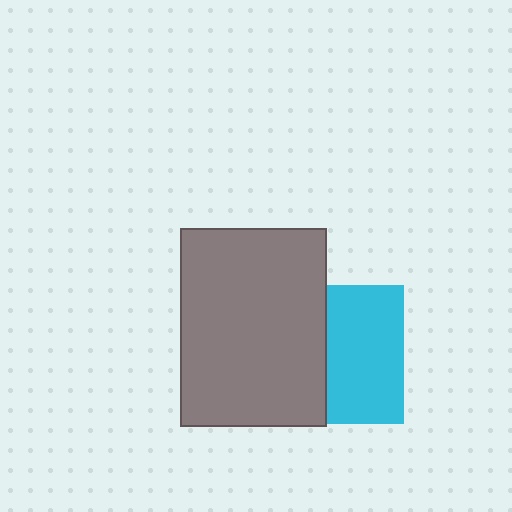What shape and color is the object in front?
The object in front is a gray rectangle.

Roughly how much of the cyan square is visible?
About half of it is visible (roughly 55%).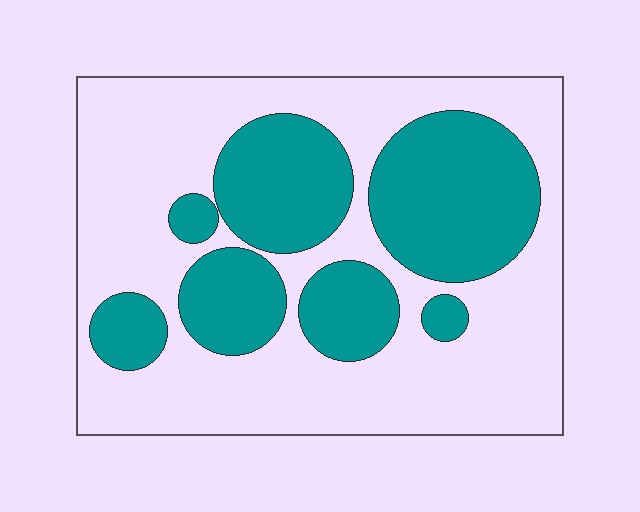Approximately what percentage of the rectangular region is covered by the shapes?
Approximately 35%.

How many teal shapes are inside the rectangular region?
7.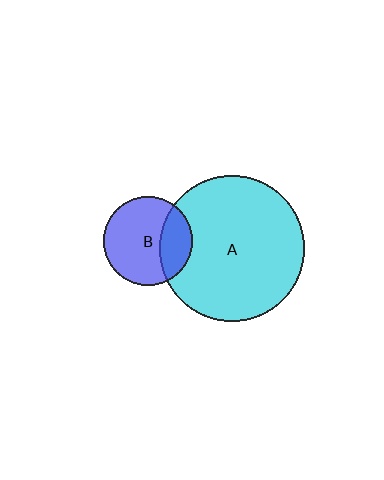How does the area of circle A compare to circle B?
Approximately 2.7 times.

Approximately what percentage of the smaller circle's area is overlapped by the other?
Approximately 30%.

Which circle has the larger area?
Circle A (cyan).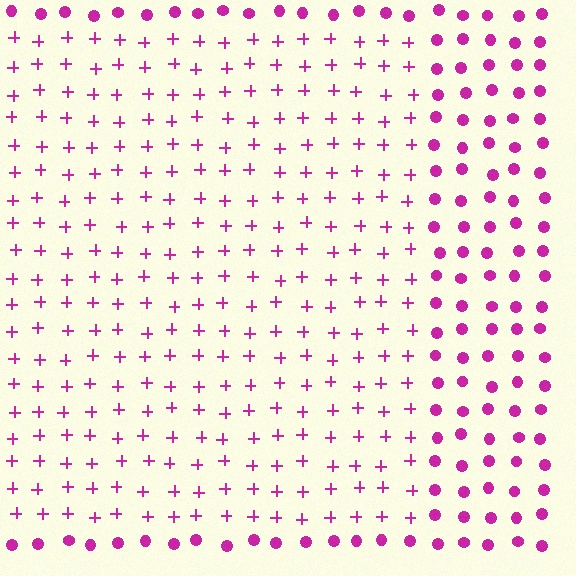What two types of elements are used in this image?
The image uses plus signs inside the rectangle region and circles outside it.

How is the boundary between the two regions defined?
The boundary is defined by a change in element shape: plus signs inside vs. circles outside. All elements share the same color and spacing.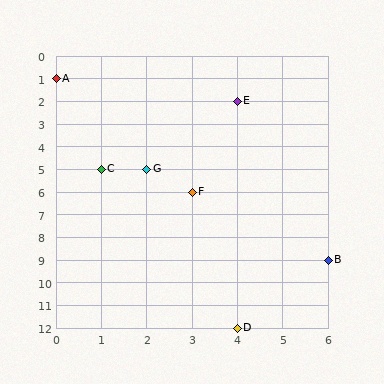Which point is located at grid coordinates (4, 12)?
Point D is at (4, 12).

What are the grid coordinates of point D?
Point D is at grid coordinates (4, 12).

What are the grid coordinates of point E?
Point E is at grid coordinates (4, 2).